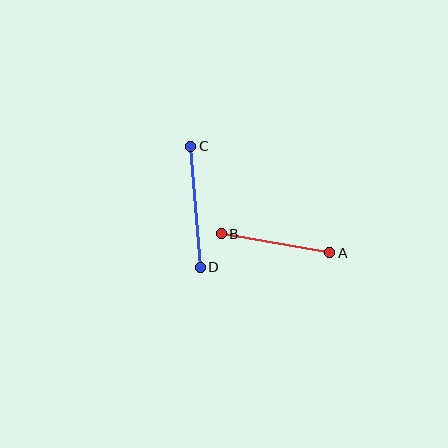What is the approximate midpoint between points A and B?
The midpoint is at approximately (276, 243) pixels.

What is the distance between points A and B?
The distance is approximately 110 pixels.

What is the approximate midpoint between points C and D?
The midpoint is at approximately (196, 207) pixels.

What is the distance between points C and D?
The distance is approximately 121 pixels.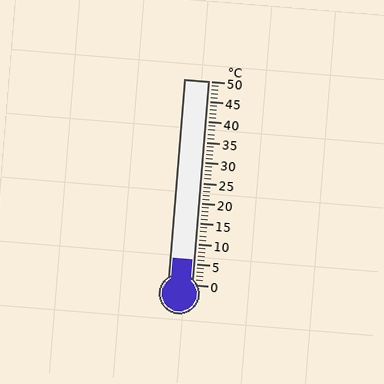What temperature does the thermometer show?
The thermometer shows approximately 6°C.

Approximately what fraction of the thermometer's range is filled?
The thermometer is filled to approximately 10% of its range.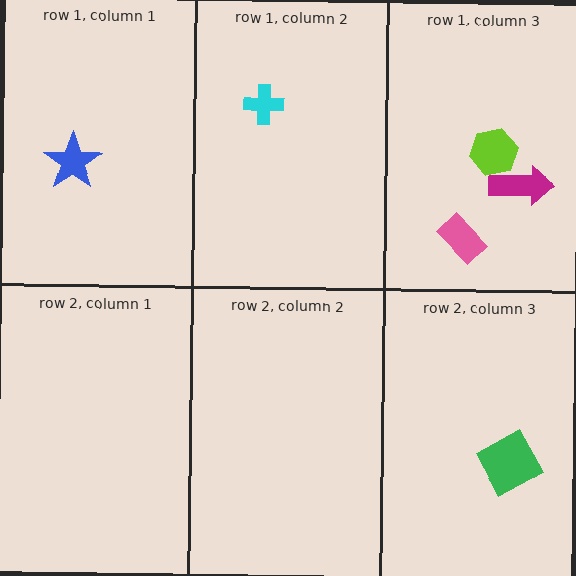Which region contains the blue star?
The row 1, column 1 region.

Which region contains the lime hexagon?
The row 1, column 3 region.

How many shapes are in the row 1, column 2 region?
1.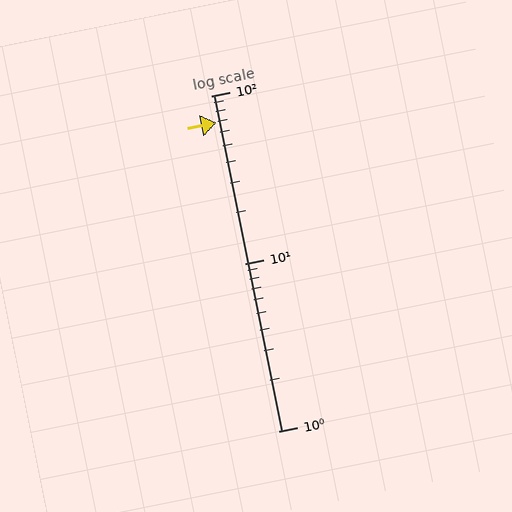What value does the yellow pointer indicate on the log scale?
The pointer indicates approximately 69.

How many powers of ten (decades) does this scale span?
The scale spans 2 decades, from 1 to 100.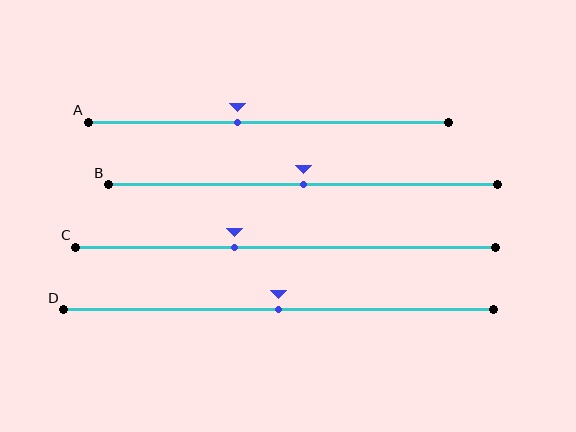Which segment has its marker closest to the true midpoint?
Segment B has its marker closest to the true midpoint.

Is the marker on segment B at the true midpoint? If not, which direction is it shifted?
Yes, the marker on segment B is at the true midpoint.